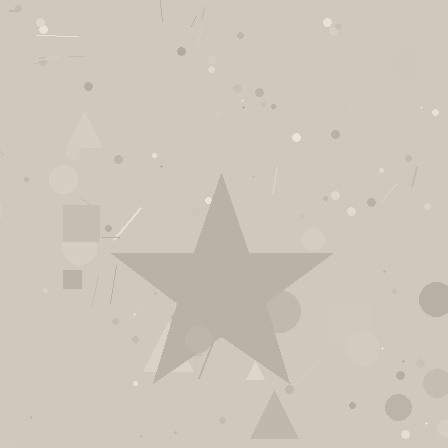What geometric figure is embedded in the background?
A star is embedded in the background.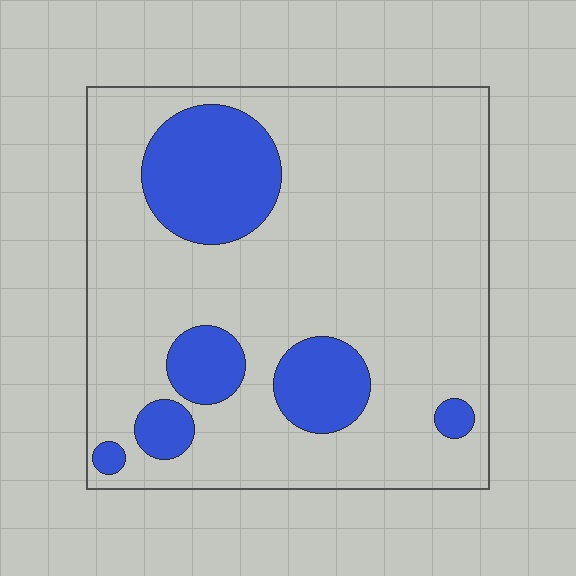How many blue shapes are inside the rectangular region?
6.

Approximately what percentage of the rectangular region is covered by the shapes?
Approximately 20%.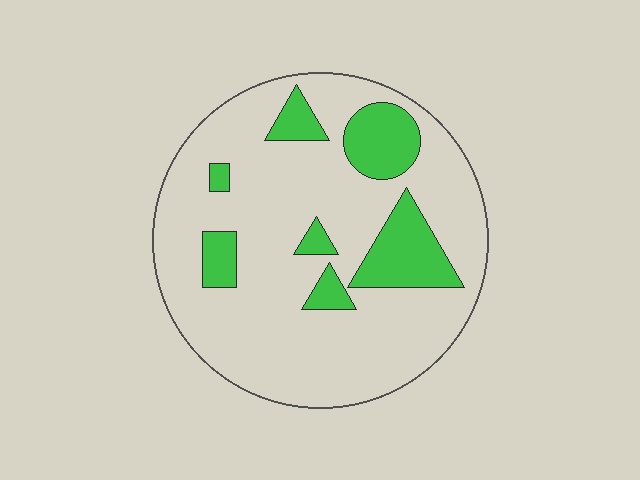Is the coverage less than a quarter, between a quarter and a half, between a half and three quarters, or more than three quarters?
Less than a quarter.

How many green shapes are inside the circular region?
7.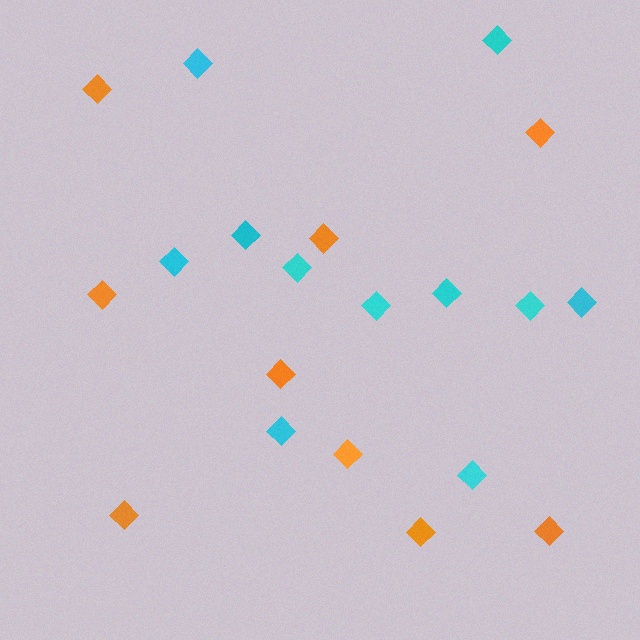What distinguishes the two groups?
There are 2 groups: one group of cyan diamonds (11) and one group of orange diamonds (9).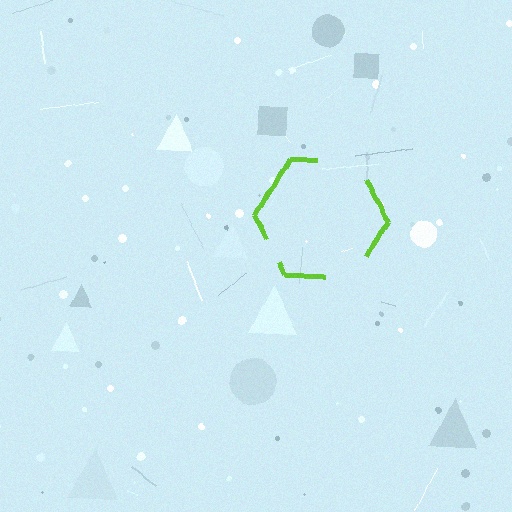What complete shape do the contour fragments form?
The contour fragments form a hexagon.